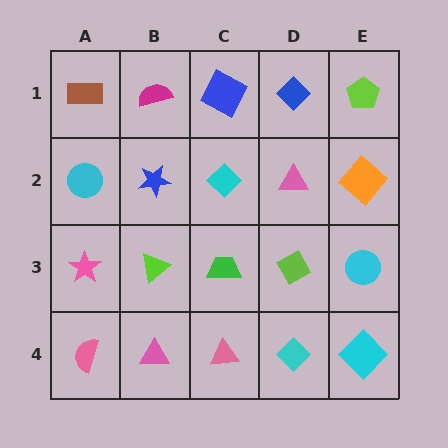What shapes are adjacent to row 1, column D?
A pink triangle (row 2, column D), a blue square (row 1, column C), a lime pentagon (row 1, column E).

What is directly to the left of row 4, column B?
A pink semicircle.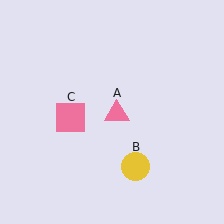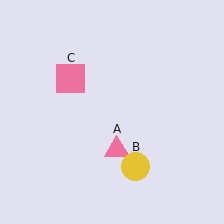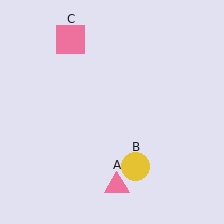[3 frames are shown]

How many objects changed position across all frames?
2 objects changed position: pink triangle (object A), pink square (object C).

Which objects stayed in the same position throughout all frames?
Yellow circle (object B) remained stationary.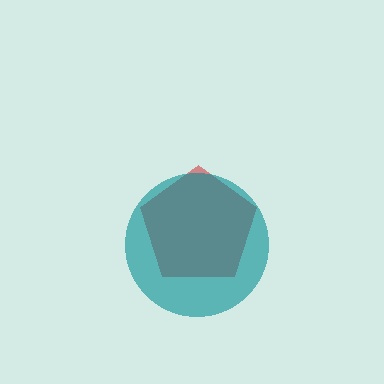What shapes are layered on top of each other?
The layered shapes are: a red pentagon, a teal circle.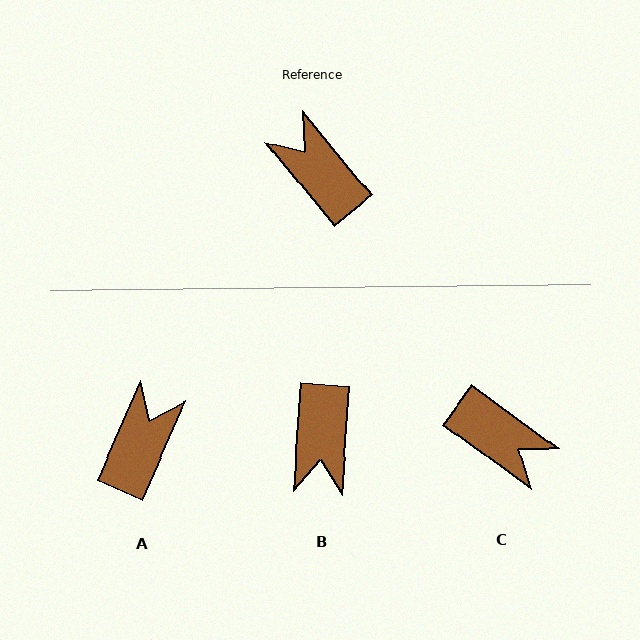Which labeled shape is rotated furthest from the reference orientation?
C, about 166 degrees away.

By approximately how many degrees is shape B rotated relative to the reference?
Approximately 137 degrees counter-clockwise.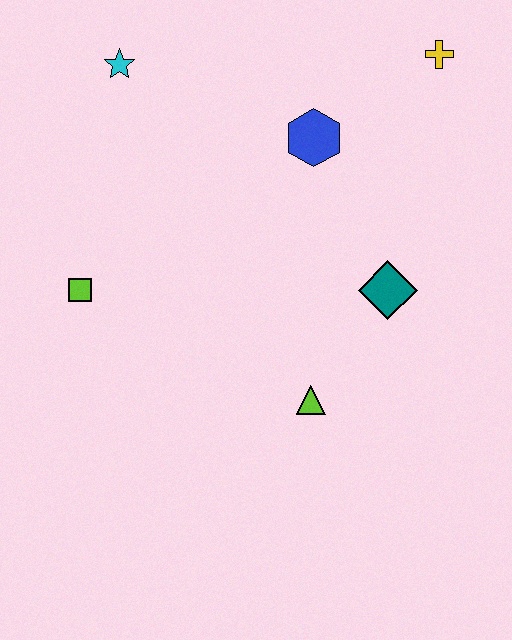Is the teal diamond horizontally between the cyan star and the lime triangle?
No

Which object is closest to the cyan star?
The blue hexagon is closest to the cyan star.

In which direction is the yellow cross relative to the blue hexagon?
The yellow cross is to the right of the blue hexagon.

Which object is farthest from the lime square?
The yellow cross is farthest from the lime square.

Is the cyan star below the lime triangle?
No